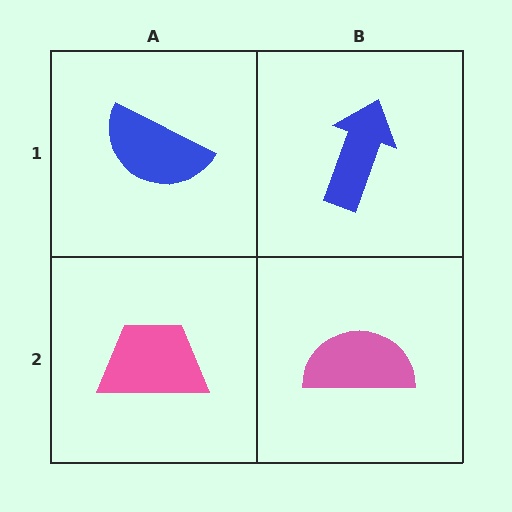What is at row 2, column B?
A pink semicircle.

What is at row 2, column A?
A pink trapezoid.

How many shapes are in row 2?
2 shapes.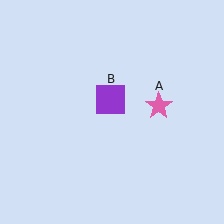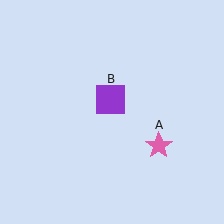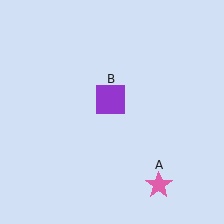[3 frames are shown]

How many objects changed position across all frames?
1 object changed position: pink star (object A).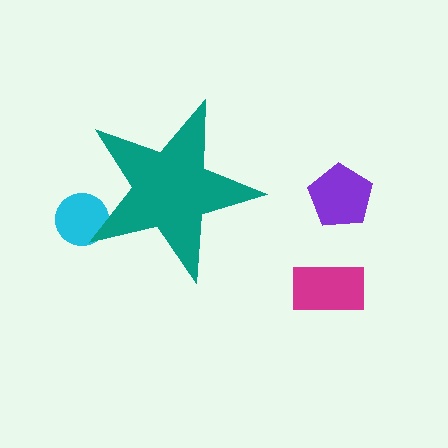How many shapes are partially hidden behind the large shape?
1 shape is partially hidden.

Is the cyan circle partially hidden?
Yes, the cyan circle is partially hidden behind the teal star.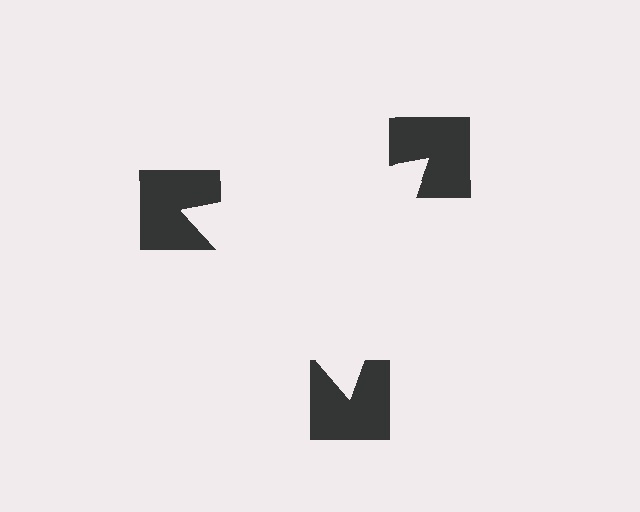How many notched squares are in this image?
There are 3 — one at each vertex of the illusory triangle.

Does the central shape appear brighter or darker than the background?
It typically appears slightly brighter than the background, even though no actual brightness change is drawn.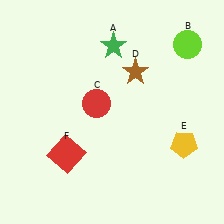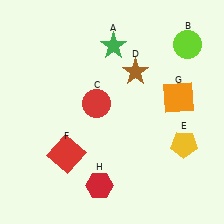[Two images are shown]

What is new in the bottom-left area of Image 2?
A red hexagon (H) was added in the bottom-left area of Image 2.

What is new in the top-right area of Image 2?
An orange square (G) was added in the top-right area of Image 2.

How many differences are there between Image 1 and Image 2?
There are 2 differences between the two images.